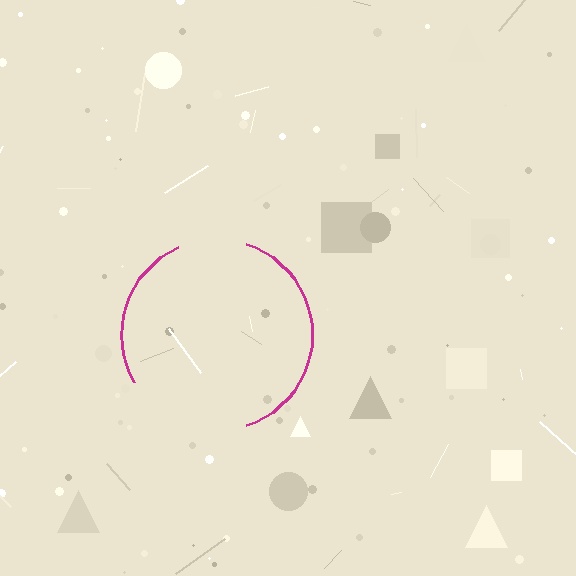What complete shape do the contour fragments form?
The contour fragments form a circle.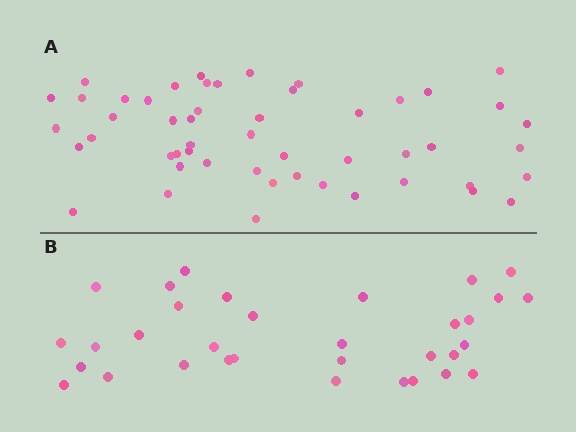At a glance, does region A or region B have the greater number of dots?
Region A (the top region) has more dots.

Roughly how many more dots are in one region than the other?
Region A has approximately 20 more dots than region B.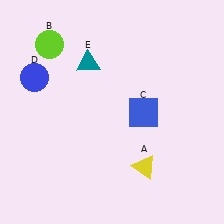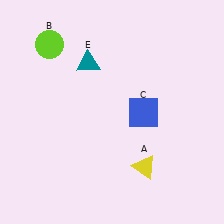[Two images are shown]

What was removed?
The blue circle (D) was removed in Image 2.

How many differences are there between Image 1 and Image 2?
There is 1 difference between the two images.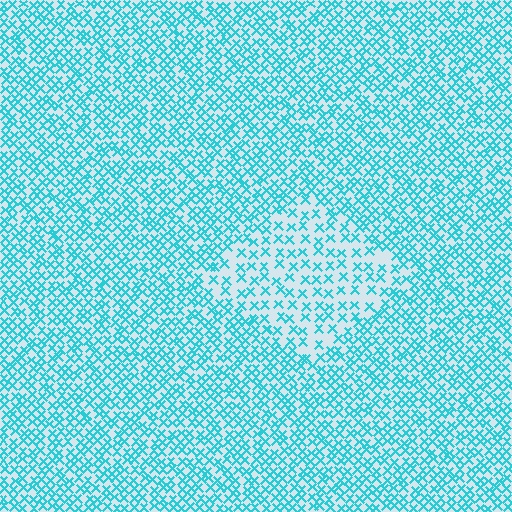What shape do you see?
I see a diamond.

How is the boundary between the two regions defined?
The boundary is defined by a change in element density (approximately 1.9x ratio). All elements are the same color, size, and shape.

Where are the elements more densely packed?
The elements are more densely packed outside the diamond boundary.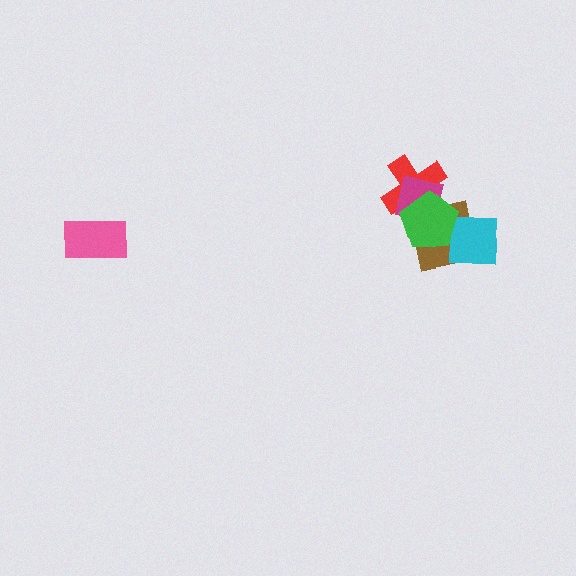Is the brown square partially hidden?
Yes, it is partially covered by another shape.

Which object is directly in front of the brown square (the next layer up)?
The cyan square is directly in front of the brown square.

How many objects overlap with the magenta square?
3 objects overlap with the magenta square.